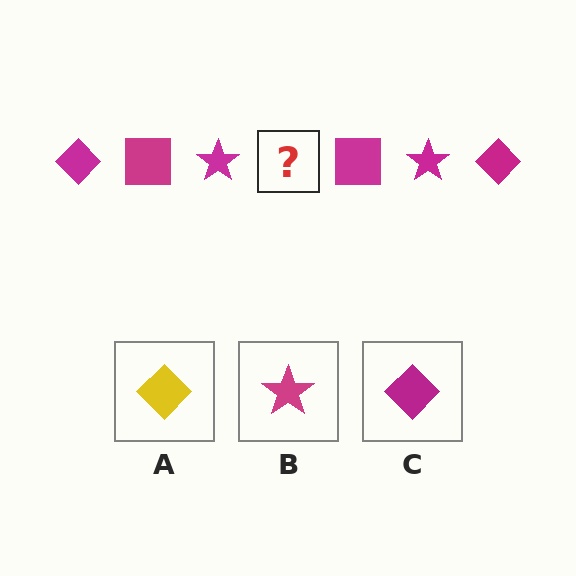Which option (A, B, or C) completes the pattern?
C.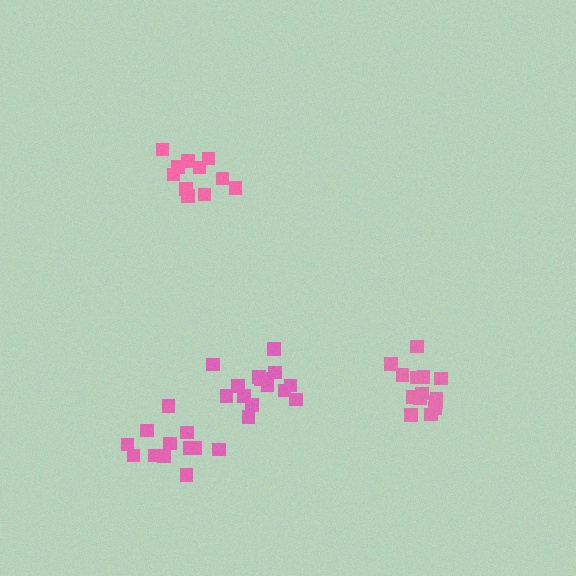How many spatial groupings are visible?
There are 4 spatial groupings.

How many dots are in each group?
Group 1: 14 dots, Group 2: 15 dots, Group 3: 11 dots, Group 4: 11 dots (51 total).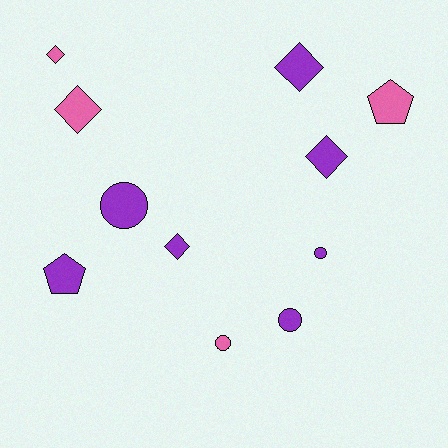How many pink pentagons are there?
There is 1 pink pentagon.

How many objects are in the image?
There are 11 objects.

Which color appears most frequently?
Purple, with 7 objects.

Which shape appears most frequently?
Diamond, with 5 objects.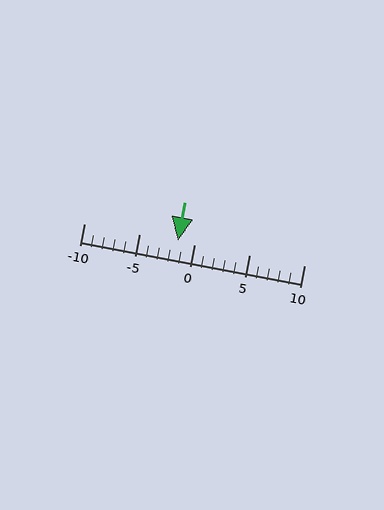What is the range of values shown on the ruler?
The ruler shows values from -10 to 10.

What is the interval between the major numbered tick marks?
The major tick marks are spaced 5 units apart.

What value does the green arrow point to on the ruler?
The green arrow points to approximately -2.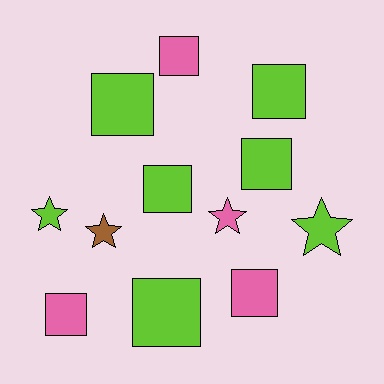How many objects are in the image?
There are 12 objects.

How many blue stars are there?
There are no blue stars.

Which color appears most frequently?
Lime, with 7 objects.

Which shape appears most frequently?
Square, with 8 objects.